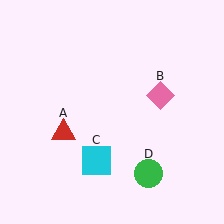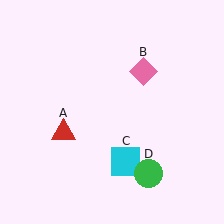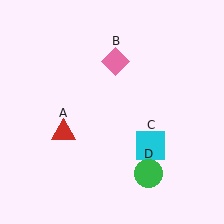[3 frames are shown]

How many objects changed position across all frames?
2 objects changed position: pink diamond (object B), cyan square (object C).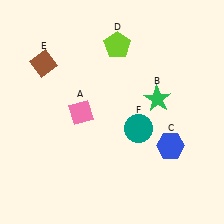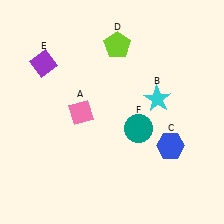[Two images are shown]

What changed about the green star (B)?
In Image 1, B is green. In Image 2, it changed to cyan.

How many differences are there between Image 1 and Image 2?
There are 2 differences between the two images.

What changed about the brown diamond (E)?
In Image 1, E is brown. In Image 2, it changed to purple.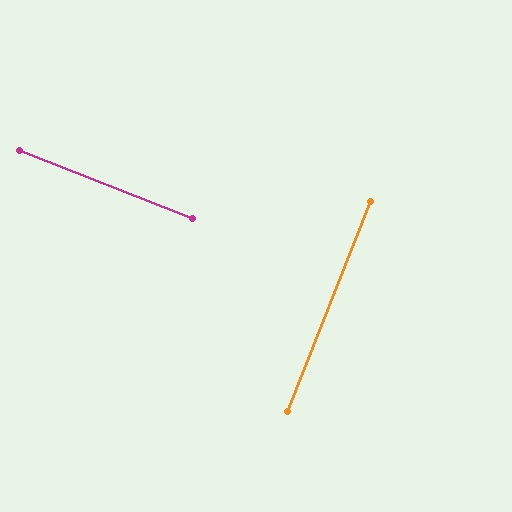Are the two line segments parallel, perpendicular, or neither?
Perpendicular — they meet at approximately 90°.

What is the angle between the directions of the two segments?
Approximately 90 degrees.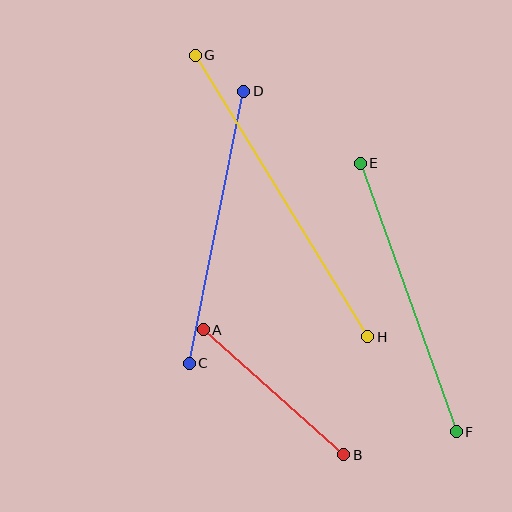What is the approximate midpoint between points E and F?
The midpoint is at approximately (408, 298) pixels.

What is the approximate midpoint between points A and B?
The midpoint is at approximately (273, 392) pixels.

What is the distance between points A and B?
The distance is approximately 188 pixels.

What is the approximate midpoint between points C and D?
The midpoint is at approximately (216, 227) pixels.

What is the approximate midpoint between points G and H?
The midpoint is at approximately (281, 196) pixels.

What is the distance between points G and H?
The distance is approximately 330 pixels.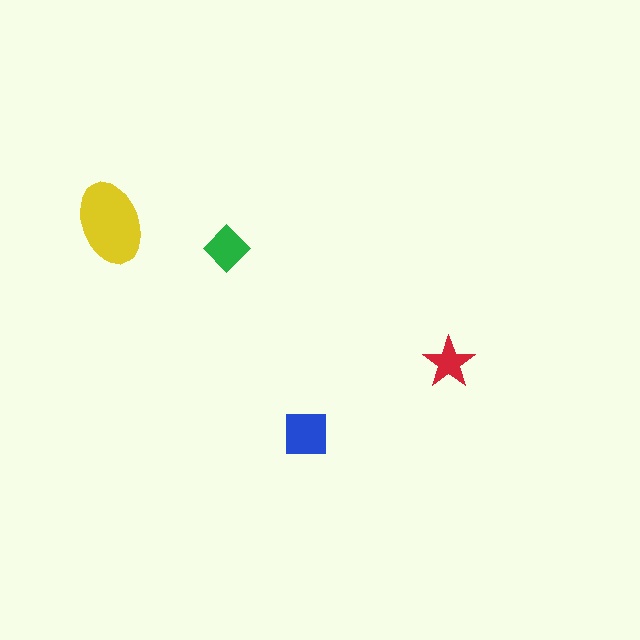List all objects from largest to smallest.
The yellow ellipse, the blue square, the green diamond, the red star.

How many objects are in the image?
There are 4 objects in the image.